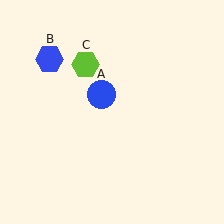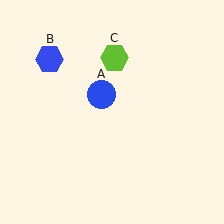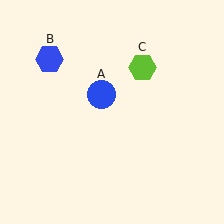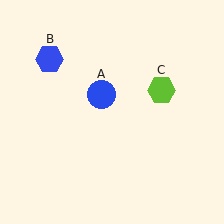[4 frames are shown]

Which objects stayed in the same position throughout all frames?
Blue circle (object A) and blue hexagon (object B) remained stationary.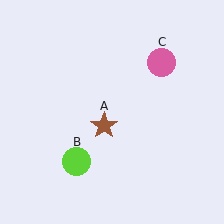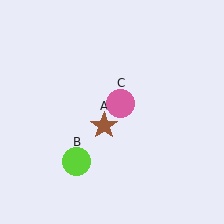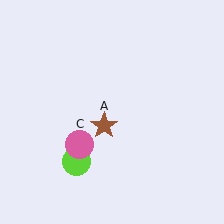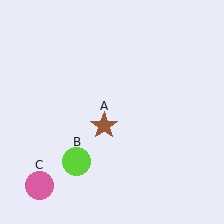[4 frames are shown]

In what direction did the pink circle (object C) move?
The pink circle (object C) moved down and to the left.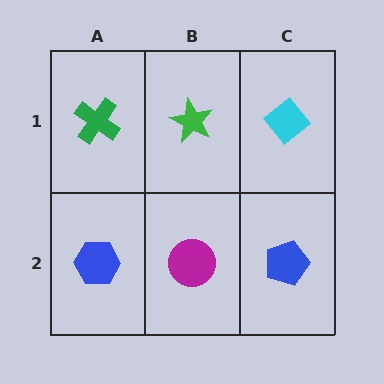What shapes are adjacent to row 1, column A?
A blue hexagon (row 2, column A), a green star (row 1, column B).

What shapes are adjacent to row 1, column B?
A magenta circle (row 2, column B), a green cross (row 1, column A), a cyan diamond (row 1, column C).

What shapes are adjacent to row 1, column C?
A blue pentagon (row 2, column C), a green star (row 1, column B).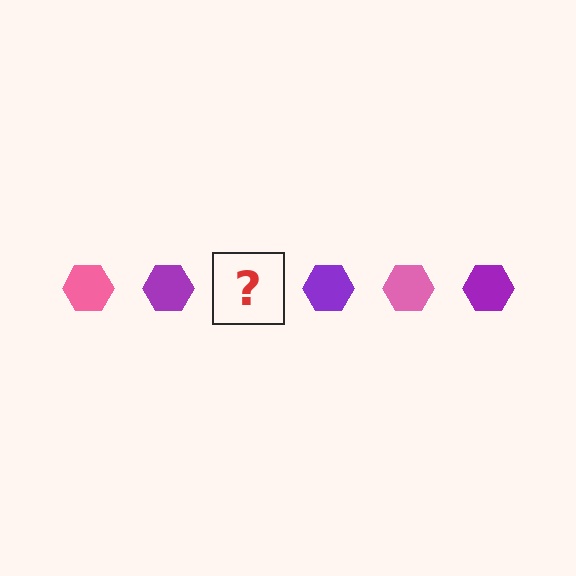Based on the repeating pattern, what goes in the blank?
The blank should be a pink hexagon.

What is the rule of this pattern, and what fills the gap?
The rule is that the pattern cycles through pink, purple hexagons. The gap should be filled with a pink hexagon.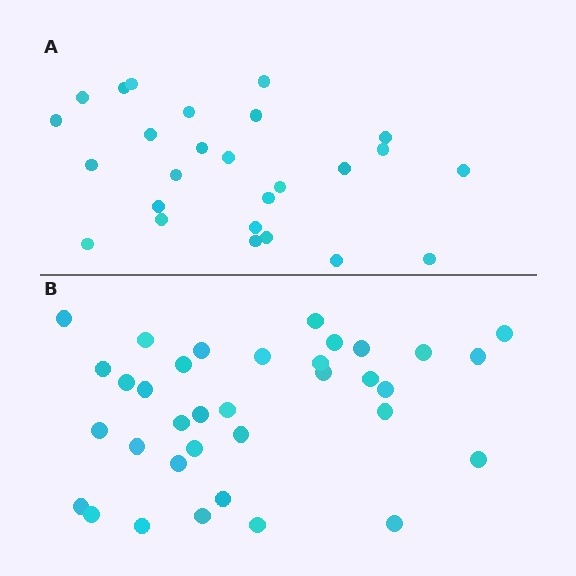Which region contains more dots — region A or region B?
Region B (the bottom region) has more dots.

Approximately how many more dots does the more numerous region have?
Region B has roughly 8 or so more dots than region A.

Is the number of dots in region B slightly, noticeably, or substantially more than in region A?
Region B has noticeably more, but not dramatically so. The ratio is roughly 1.3 to 1.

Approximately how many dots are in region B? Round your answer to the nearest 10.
About 40 dots. (The exact count is 35, which rounds to 40.)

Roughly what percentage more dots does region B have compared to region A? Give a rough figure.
About 35% more.